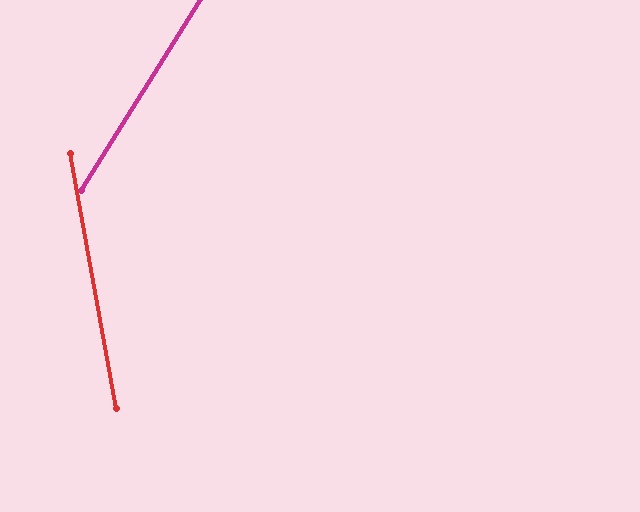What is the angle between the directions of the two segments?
Approximately 42 degrees.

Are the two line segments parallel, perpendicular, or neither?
Neither parallel nor perpendicular — they differ by about 42°.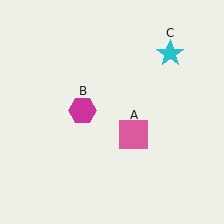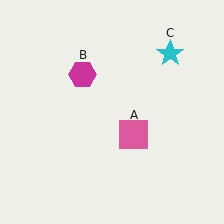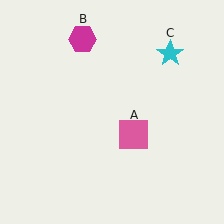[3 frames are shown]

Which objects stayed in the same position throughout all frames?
Pink square (object A) and cyan star (object C) remained stationary.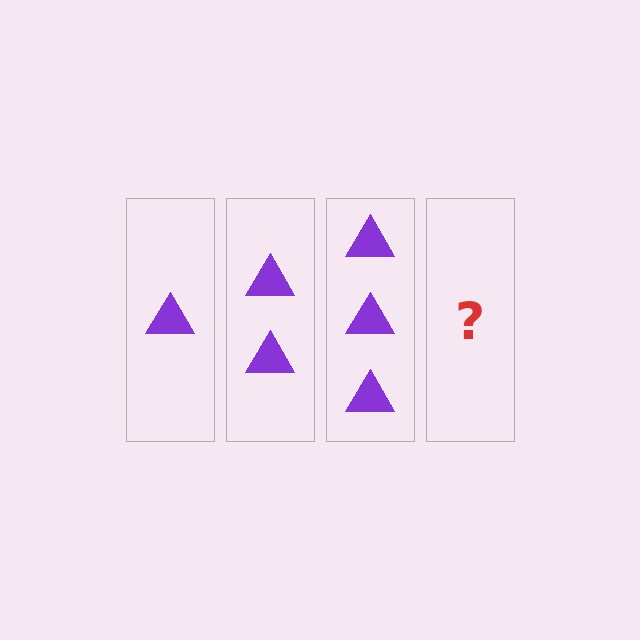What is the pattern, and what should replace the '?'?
The pattern is that each step adds one more triangle. The '?' should be 4 triangles.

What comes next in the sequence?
The next element should be 4 triangles.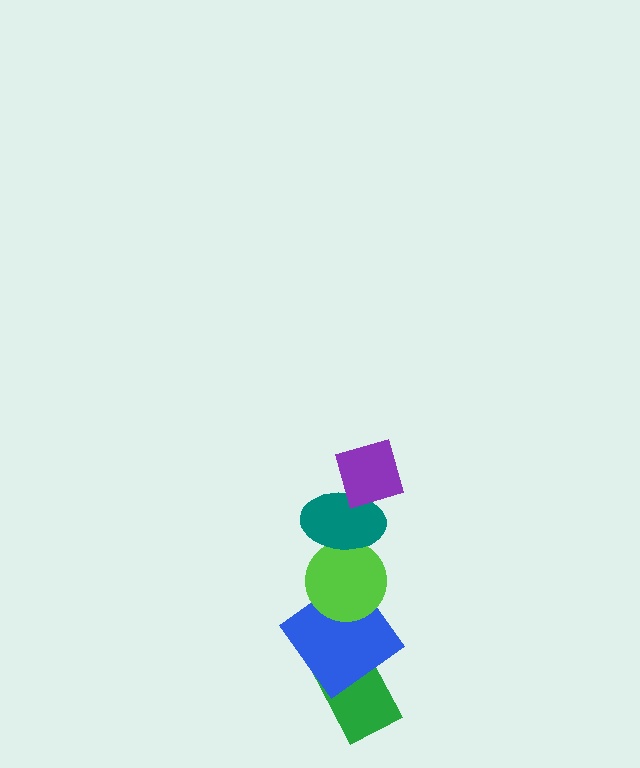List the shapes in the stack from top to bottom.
From top to bottom: the purple diamond, the teal ellipse, the lime circle, the blue diamond, the green rectangle.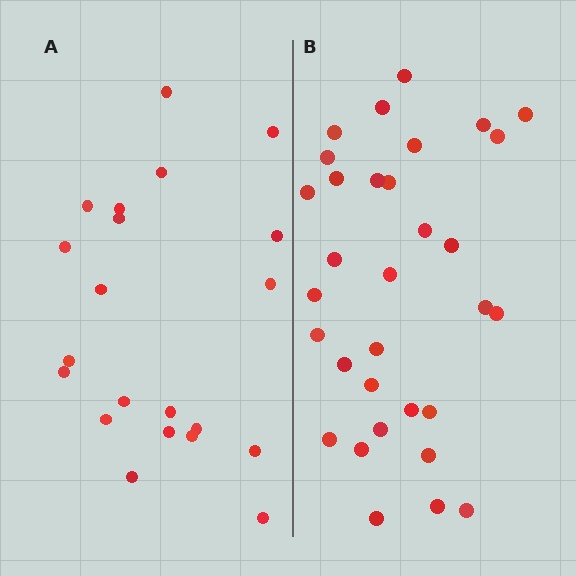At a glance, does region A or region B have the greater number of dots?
Region B (the right region) has more dots.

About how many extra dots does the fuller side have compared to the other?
Region B has roughly 12 or so more dots than region A.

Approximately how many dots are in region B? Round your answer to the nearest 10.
About 30 dots. (The exact count is 32, which rounds to 30.)